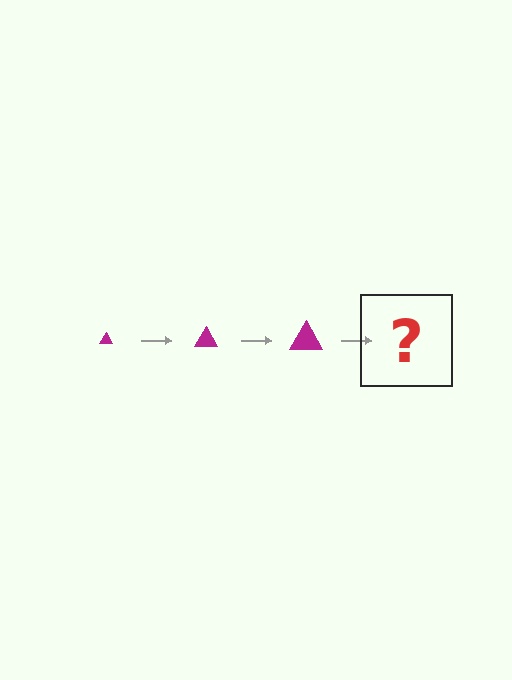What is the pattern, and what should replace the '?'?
The pattern is that the triangle gets progressively larger each step. The '?' should be a magenta triangle, larger than the previous one.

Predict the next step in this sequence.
The next step is a magenta triangle, larger than the previous one.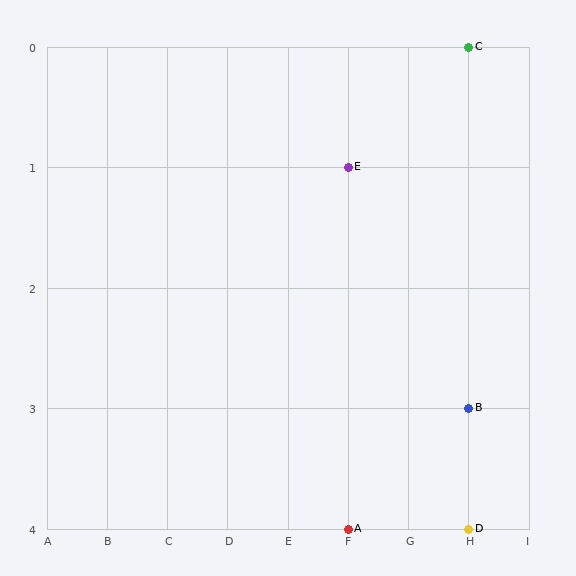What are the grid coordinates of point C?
Point C is at grid coordinates (H, 0).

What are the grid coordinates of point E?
Point E is at grid coordinates (F, 1).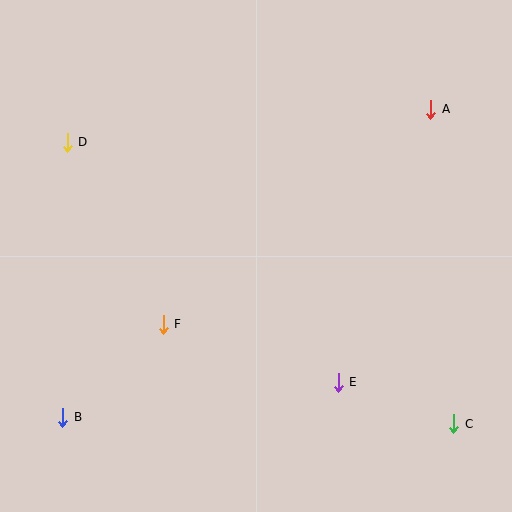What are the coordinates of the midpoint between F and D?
The midpoint between F and D is at (115, 233).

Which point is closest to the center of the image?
Point F at (163, 324) is closest to the center.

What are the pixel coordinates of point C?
Point C is at (454, 424).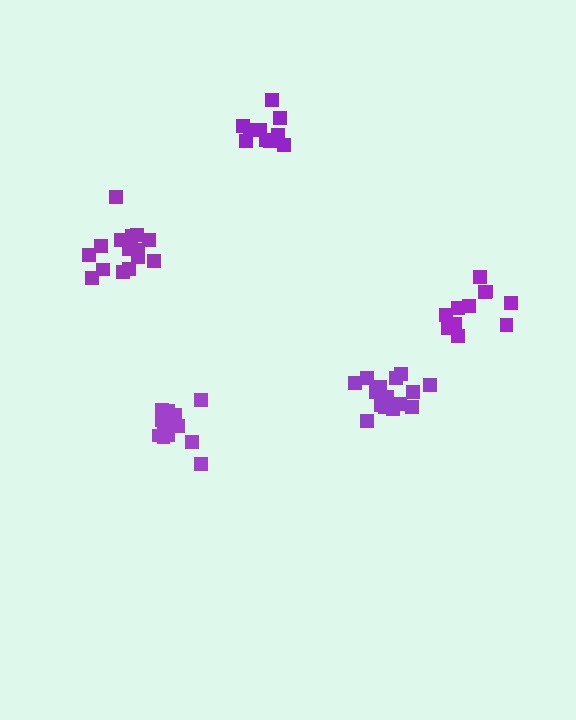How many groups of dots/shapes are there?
There are 5 groups.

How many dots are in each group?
Group 1: 16 dots, Group 2: 10 dots, Group 3: 15 dots, Group 4: 13 dots, Group 5: 11 dots (65 total).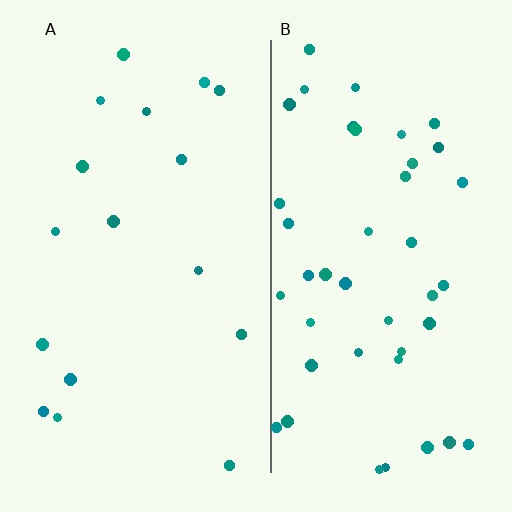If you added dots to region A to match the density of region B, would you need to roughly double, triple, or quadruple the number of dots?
Approximately triple.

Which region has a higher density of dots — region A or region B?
B (the right).